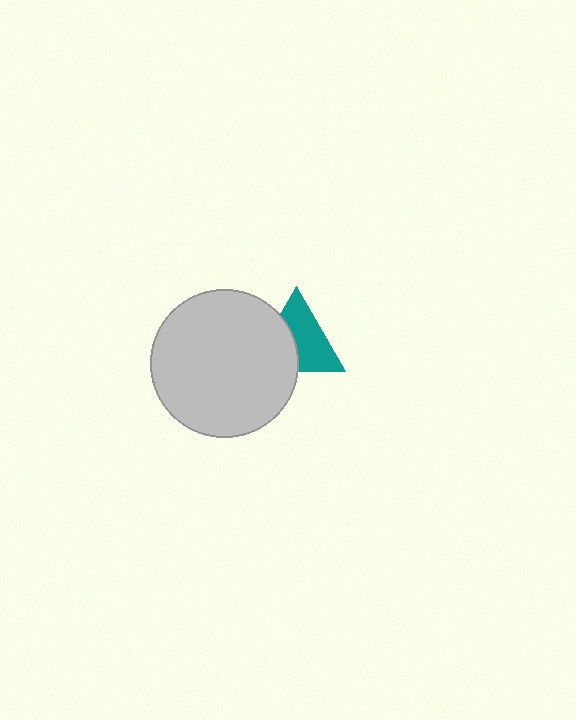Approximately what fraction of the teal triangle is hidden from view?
Roughly 41% of the teal triangle is hidden behind the light gray circle.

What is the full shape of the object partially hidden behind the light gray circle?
The partially hidden object is a teal triangle.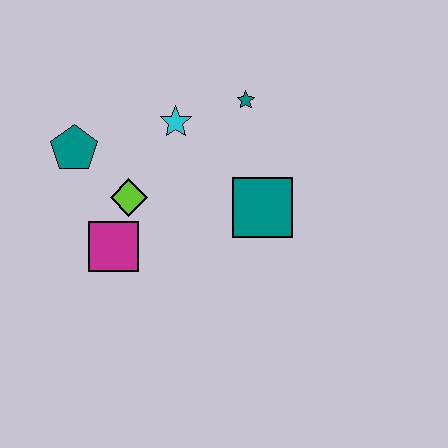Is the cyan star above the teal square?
Yes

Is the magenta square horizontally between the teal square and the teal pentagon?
Yes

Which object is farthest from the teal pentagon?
The teal square is farthest from the teal pentagon.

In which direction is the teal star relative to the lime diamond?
The teal star is to the right of the lime diamond.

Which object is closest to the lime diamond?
The magenta square is closest to the lime diamond.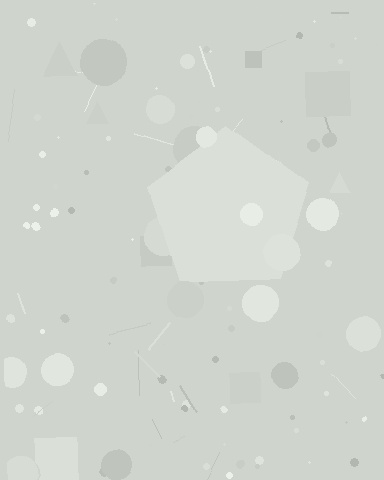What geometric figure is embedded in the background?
A pentagon is embedded in the background.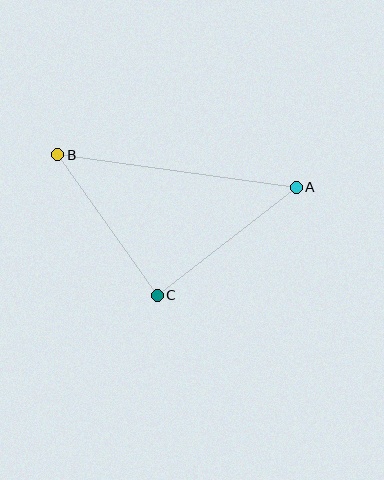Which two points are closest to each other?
Points B and C are closest to each other.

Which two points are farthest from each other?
Points A and B are farthest from each other.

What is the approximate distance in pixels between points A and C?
The distance between A and C is approximately 176 pixels.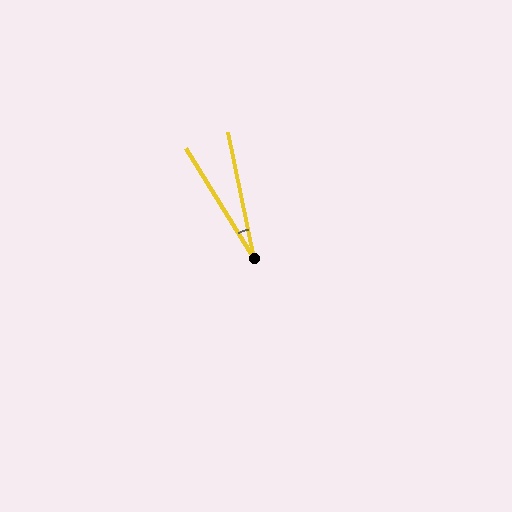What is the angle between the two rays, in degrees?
Approximately 20 degrees.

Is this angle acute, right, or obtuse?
It is acute.